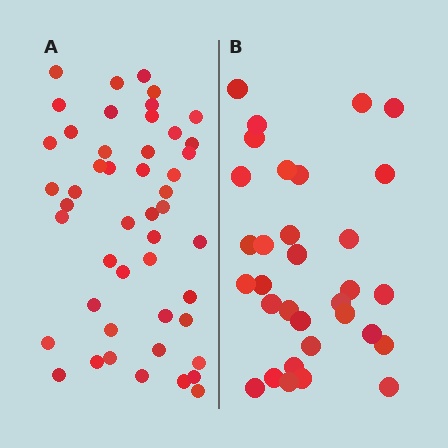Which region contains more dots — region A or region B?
Region A (the left region) has more dots.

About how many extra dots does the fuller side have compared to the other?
Region A has approximately 15 more dots than region B.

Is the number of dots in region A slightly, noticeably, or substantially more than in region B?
Region A has substantially more. The ratio is roughly 1.5 to 1.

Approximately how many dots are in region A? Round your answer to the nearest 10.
About 50 dots. (The exact count is 48, which rounds to 50.)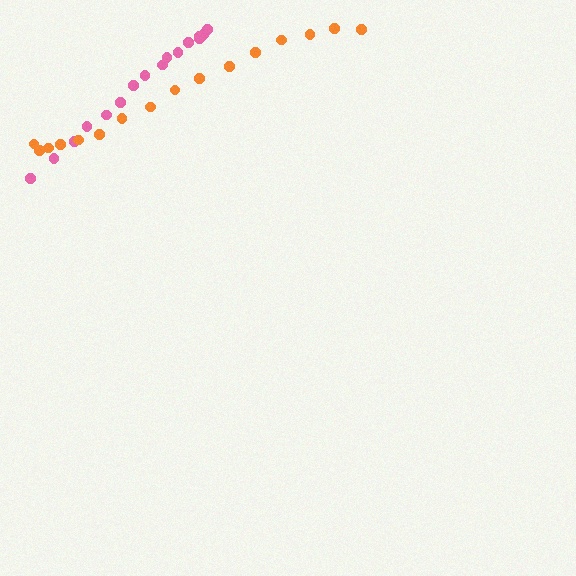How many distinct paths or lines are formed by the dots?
There are 2 distinct paths.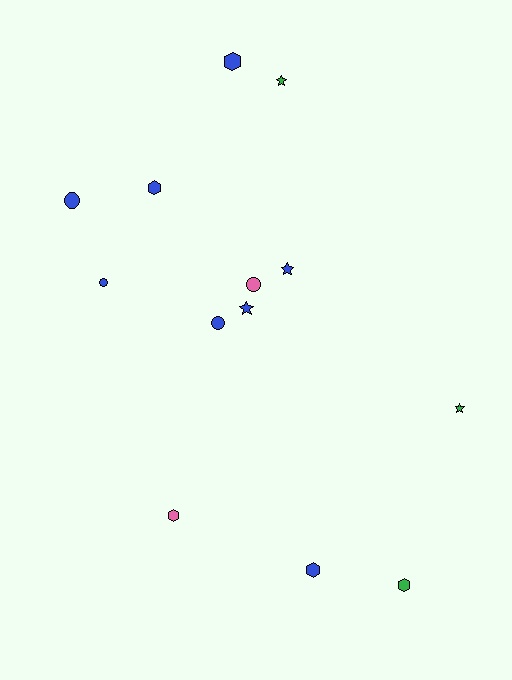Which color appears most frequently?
Blue, with 8 objects.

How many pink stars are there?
There are no pink stars.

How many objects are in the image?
There are 13 objects.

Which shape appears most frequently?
Hexagon, with 5 objects.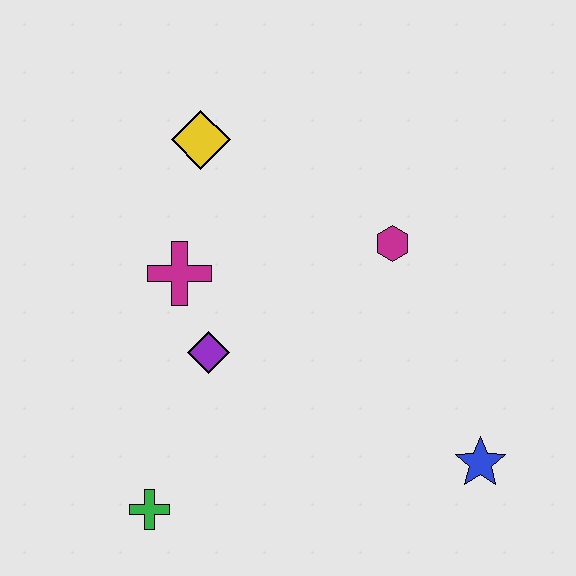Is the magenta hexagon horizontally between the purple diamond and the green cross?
No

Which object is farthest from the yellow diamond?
The blue star is farthest from the yellow diamond.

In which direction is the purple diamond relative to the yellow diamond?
The purple diamond is below the yellow diamond.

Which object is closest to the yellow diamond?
The magenta cross is closest to the yellow diamond.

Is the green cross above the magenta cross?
No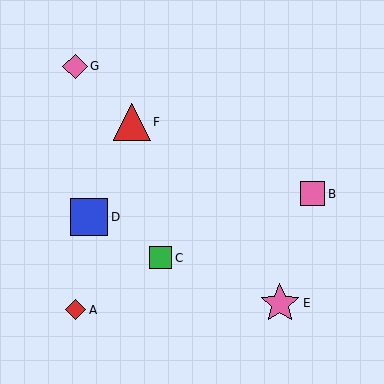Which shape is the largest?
The pink star (labeled E) is the largest.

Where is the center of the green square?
The center of the green square is at (161, 258).